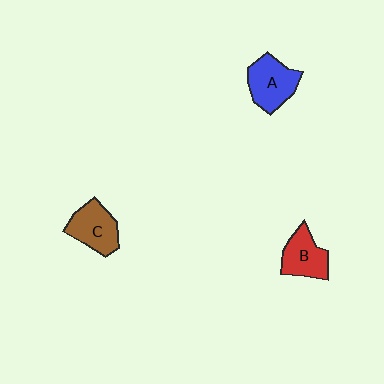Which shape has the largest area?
Shape A (blue).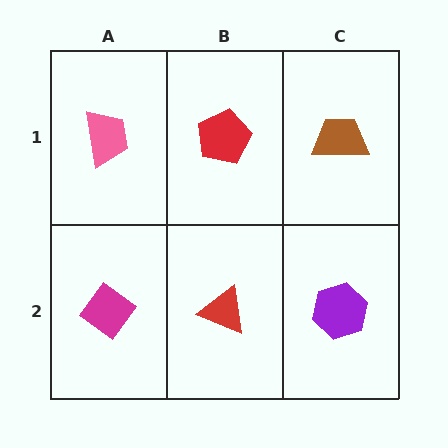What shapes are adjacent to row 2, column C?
A brown trapezoid (row 1, column C), a red triangle (row 2, column B).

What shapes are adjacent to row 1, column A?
A magenta diamond (row 2, column A), a red pentagon (row 1, column B).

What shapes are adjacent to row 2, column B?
A red pentagon (row 1, column B), a magenta diamond (row 2, column A), a purple hexagon (row 2, column C).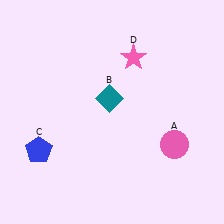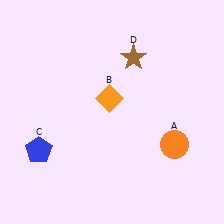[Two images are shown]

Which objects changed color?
A changed from pink to orange. B changed from teal to orange. D changed from pink to brown.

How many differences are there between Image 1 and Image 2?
There are 3 differences between the two images.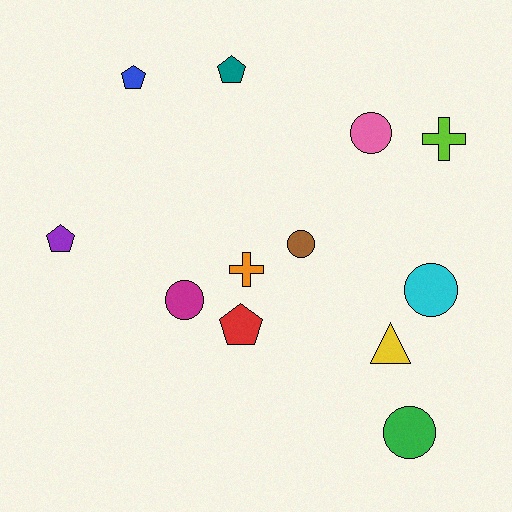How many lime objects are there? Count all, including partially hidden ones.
There is 1 lime object.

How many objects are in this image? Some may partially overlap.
There are 12 objects.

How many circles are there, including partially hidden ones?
There are 5 circles.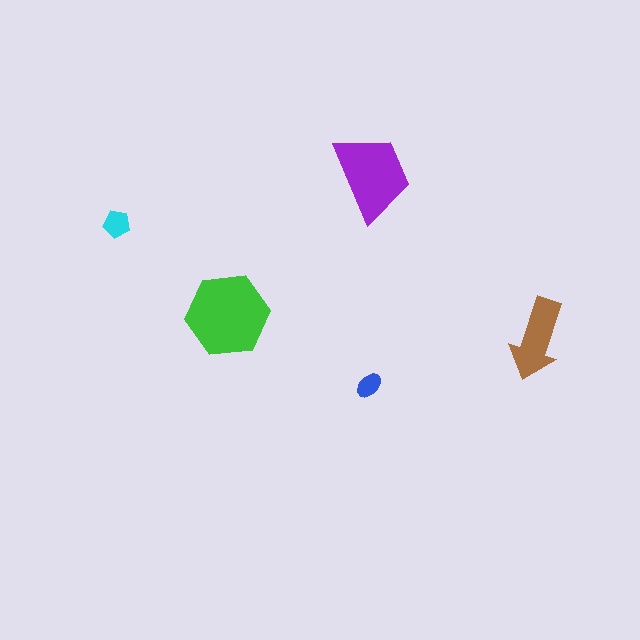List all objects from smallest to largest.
The blue ellipse, the cyan pentagon, the brown arrow, the purple trapezoid, the green hexagon.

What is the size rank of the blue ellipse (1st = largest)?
5th.